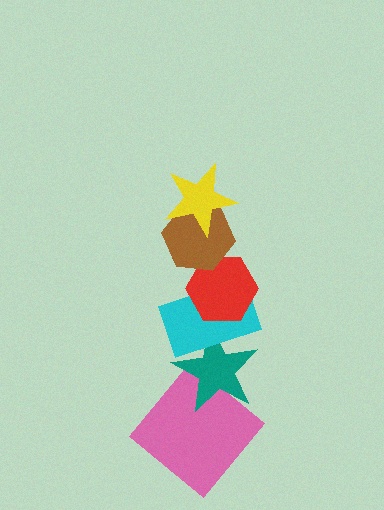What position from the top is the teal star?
The teal star is 5th from the top.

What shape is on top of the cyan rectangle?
The red hexagon is on top of the cyan rectangle.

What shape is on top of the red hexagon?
The brown hexagon is on top of the red hexagon.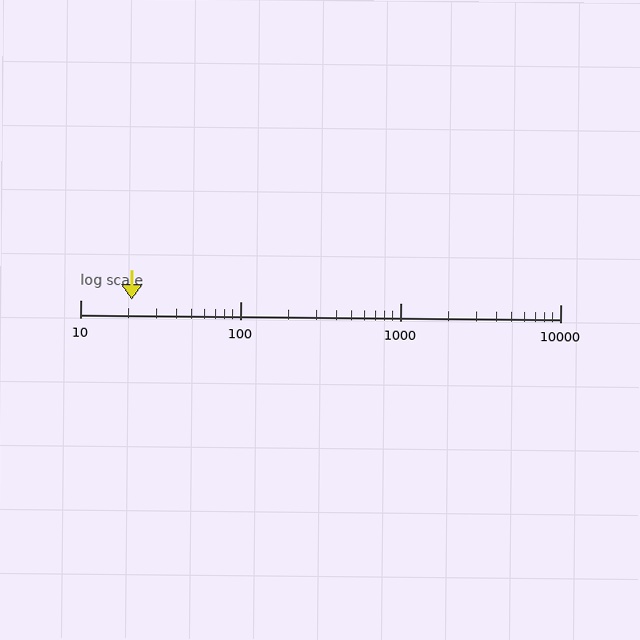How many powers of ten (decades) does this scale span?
The scale spans 3 decades, from 10 to 10000.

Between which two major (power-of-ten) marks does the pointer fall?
The pointer is between 10 and 100.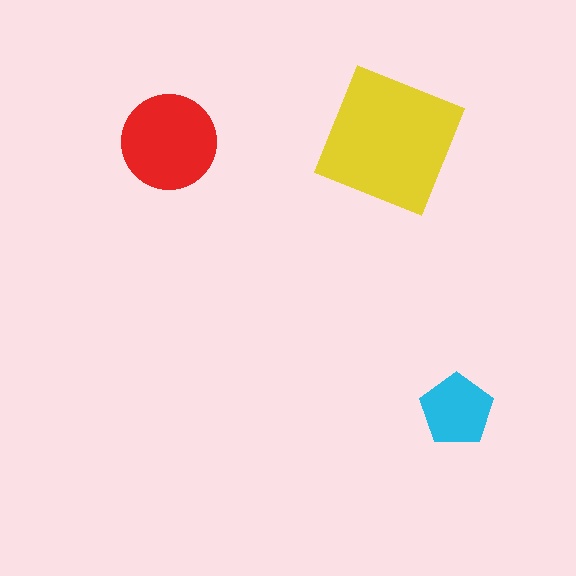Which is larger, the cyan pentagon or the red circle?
The red circle.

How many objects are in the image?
There are 3 objects in the image.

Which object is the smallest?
The cyan pentagon.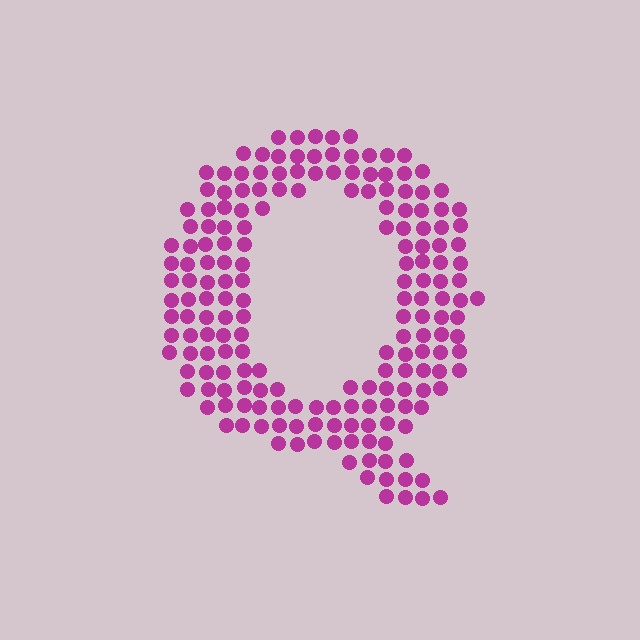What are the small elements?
The small elements are circles.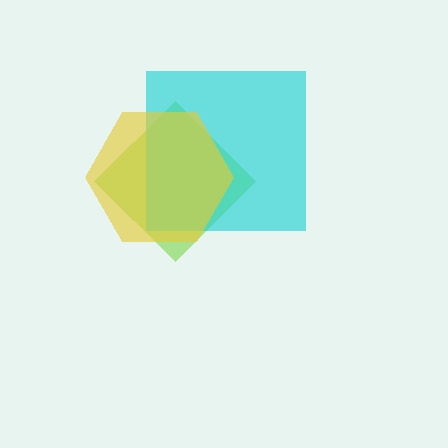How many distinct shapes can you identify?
There are 3 distinct shapes: a lime diamond, a cyan square, a yellow hexagon.